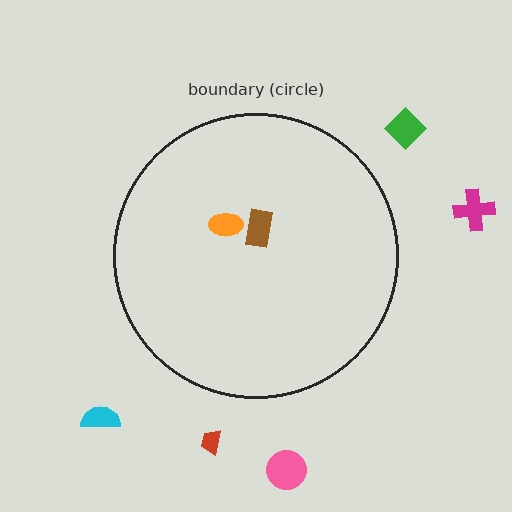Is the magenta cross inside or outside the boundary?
Outside.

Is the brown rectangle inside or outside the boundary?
Inside.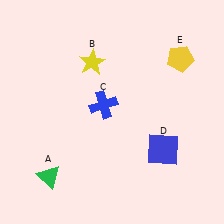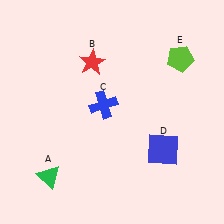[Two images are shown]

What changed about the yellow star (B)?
In Image 1, B is yellow. In Image 2, it changed to red.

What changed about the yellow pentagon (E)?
In Image 1, E is yellow. In Image 2, it changed to lime.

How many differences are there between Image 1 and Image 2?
There are 2 differences between the two images.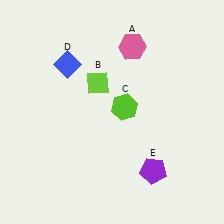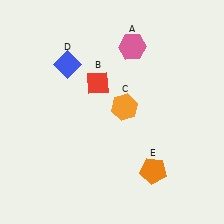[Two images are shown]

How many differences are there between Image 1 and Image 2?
There are 3 differences between the two images.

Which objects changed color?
B changed from lime to red. C changed from lime to orange. E changed from purple to orange.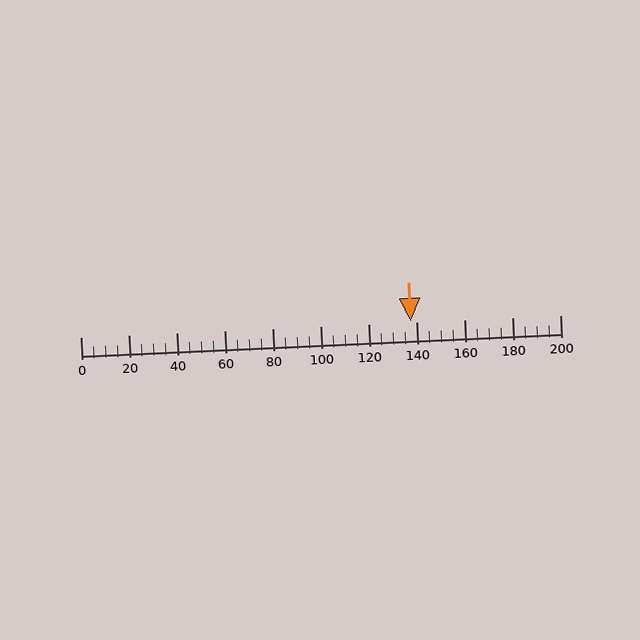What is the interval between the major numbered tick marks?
The major tick marks are spaced 20 units apart.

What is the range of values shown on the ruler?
The ruler shows values from 0 to 200.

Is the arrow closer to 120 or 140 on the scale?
The arrow is closer to 140.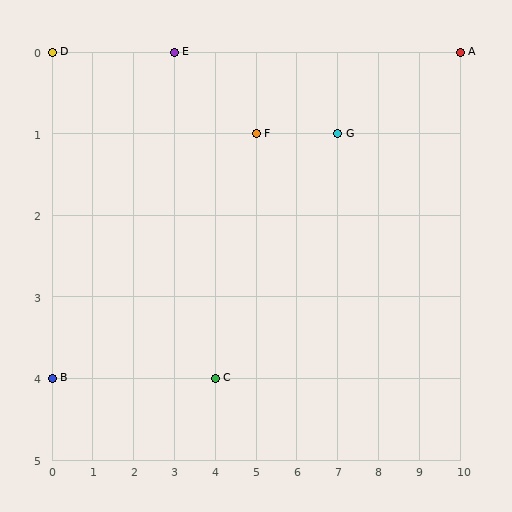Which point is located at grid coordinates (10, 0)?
Point A is at (10, 0).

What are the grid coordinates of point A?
Point A is at grid coordinates (10, 0).